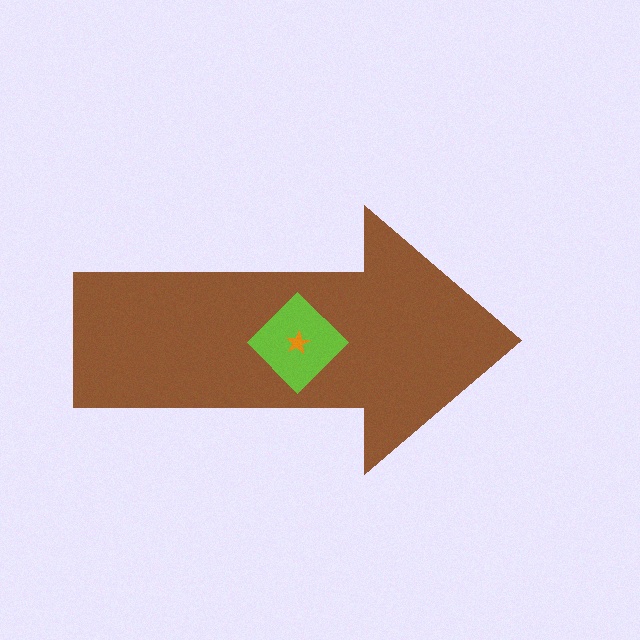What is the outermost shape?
The brown arrow.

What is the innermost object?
The orange star.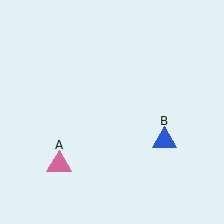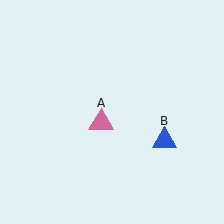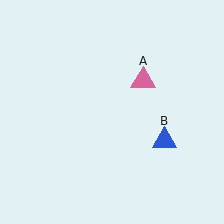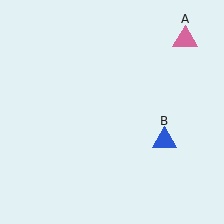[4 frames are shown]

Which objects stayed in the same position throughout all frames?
Blue triangle (object B) remained stationary.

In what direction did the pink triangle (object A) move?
The pink triangle (object A) moved up and to the right.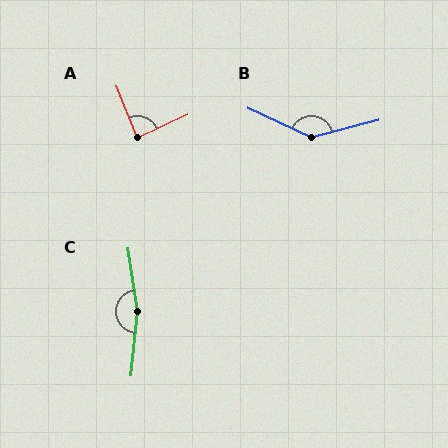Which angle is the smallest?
A, at approximately 87 degrees.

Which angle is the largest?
C, at approximately 165 degrees.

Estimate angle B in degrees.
Approximately 141 degrees.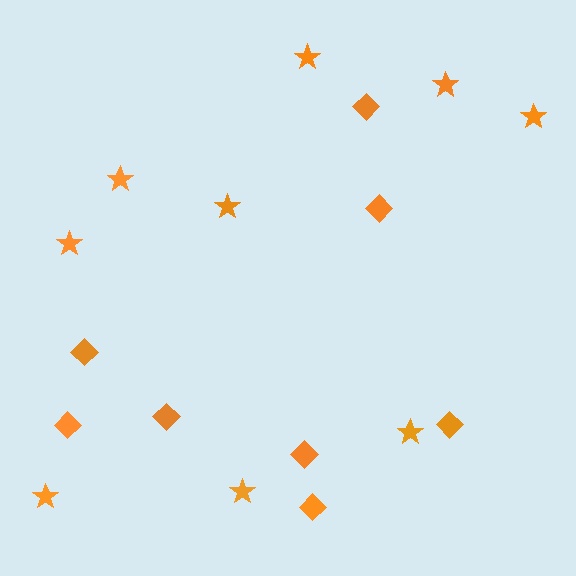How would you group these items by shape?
There are 2 groups: one group of stars (9) and one group of diamonds (8).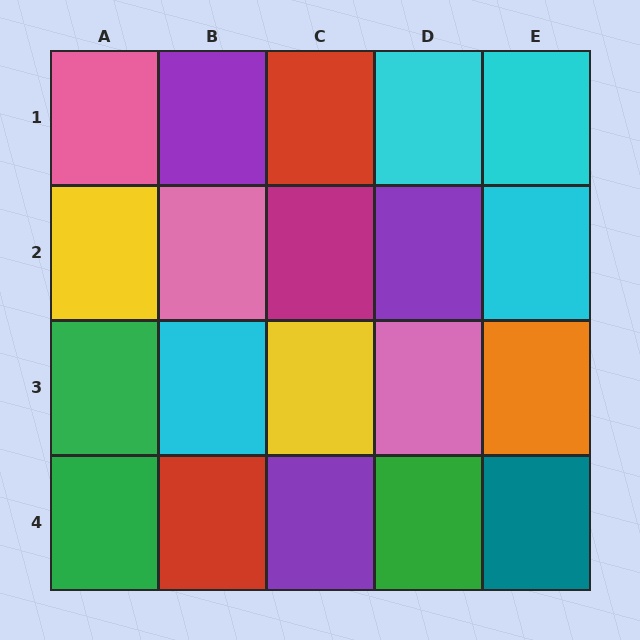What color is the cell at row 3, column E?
Orange.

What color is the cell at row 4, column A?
Green.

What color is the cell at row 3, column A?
Green.